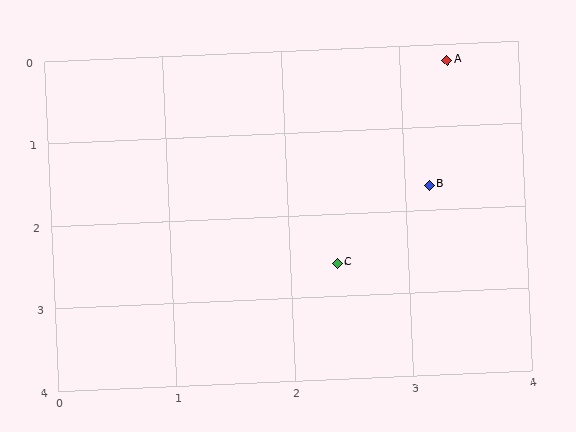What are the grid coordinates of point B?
Point B is at approximately (3.2, 1.7).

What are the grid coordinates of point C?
Point C is at approximately (2.4, 2.6).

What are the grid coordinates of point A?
Point A is at approximately (3.4, 0.2).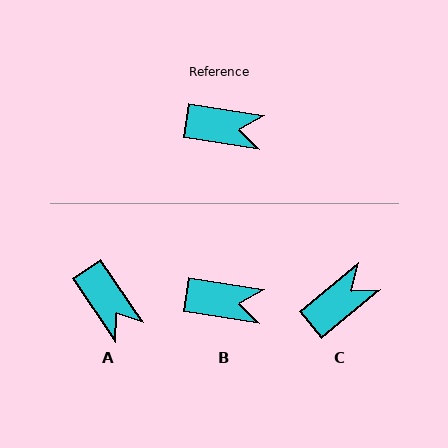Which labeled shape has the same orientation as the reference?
B.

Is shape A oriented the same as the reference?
No, it is off by about 47 degrees.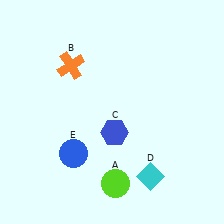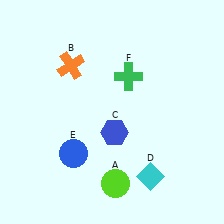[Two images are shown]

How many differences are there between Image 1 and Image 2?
There is 1 difference between the two images.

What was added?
A green cross (F) was added in Image 2.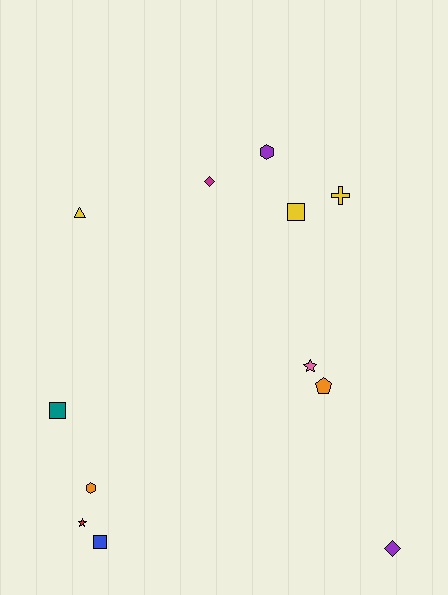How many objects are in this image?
There are 12 objects.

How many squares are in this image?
There are 3 squares.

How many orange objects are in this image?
There are 2 orange objects.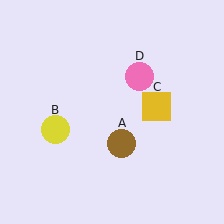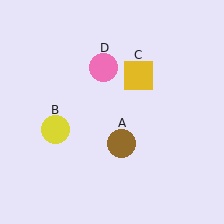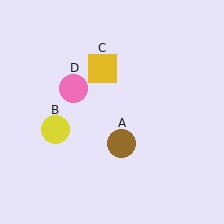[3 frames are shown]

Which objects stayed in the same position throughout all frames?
Brown circle (object A) and yellow circle (object B) remained stationary.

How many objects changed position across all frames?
2 objects changed position: yellow square (object C), pink circle (object D).